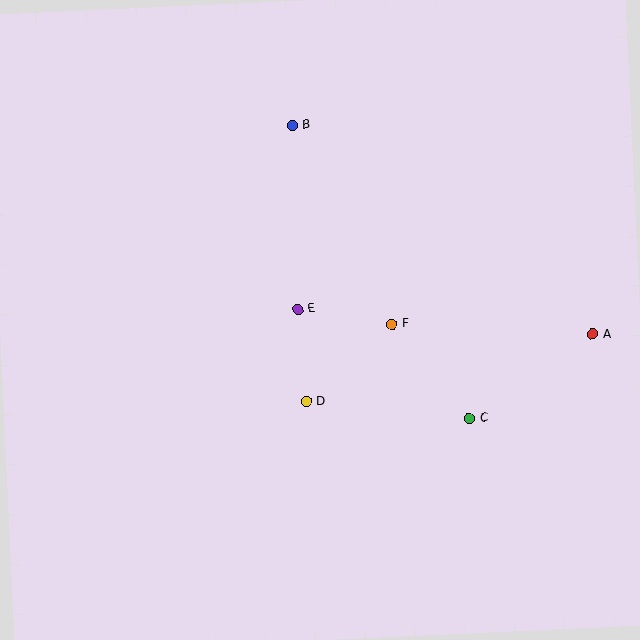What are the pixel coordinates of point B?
Point B is at (292, 125).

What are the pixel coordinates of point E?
Point E is at (298, 309).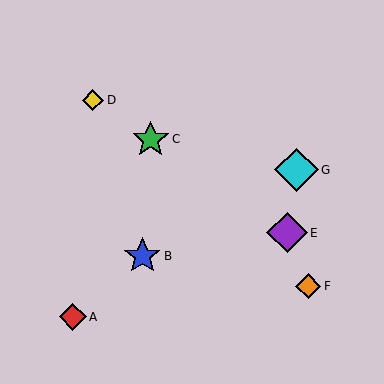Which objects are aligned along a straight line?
Objects C, D, E are aligned along a straight line.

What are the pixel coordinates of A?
Object A is at (73, 317).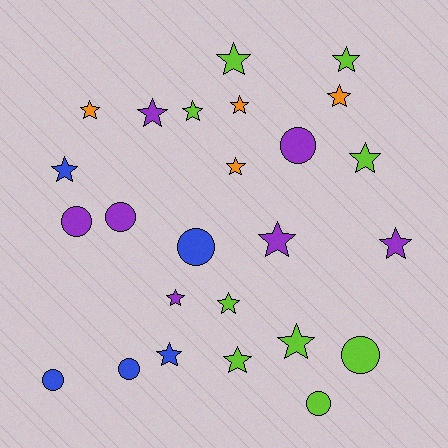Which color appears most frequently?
Lime, with 9 objects.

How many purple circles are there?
There are 3 purple circles.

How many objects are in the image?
There are 25 objects.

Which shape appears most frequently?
Star, with 17 objects.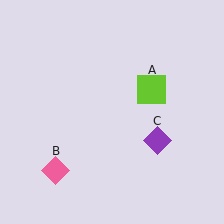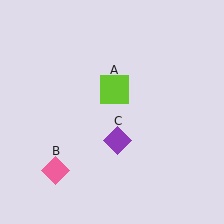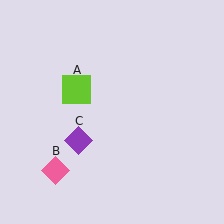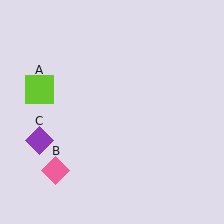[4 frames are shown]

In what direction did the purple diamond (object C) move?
The purple diamond (object C) moved left.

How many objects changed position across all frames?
2 objects changed position: lime square (object A), purple diamond (object C).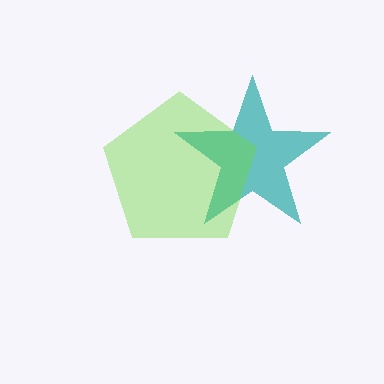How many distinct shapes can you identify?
There are 2 distinct shapes: a teal star, a lime pentagon.